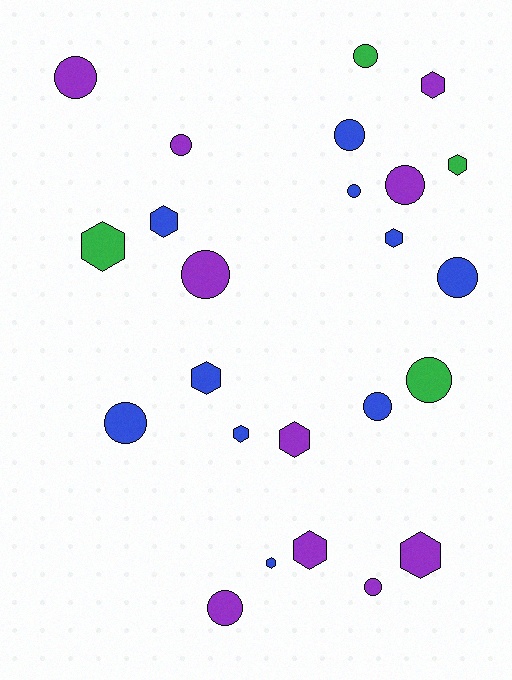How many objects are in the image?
There are 24 objects.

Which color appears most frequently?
Purple, with 10 objects.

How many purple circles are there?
There are 6 purple circles.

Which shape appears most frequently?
Circle, with 13 objects.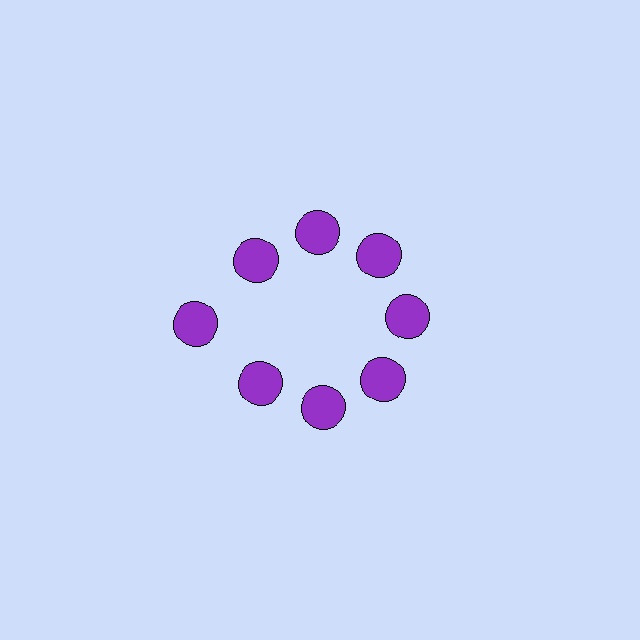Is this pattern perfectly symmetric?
No. The 8 purple circles are arranged in a ring, but one element near the 9 o'clock position is pushed outward from the center, breaking the 8-fold rotational symmetry.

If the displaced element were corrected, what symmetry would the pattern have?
It would have 8-fold rotational symmetry — the pattern would map onto itself every 45 degrees.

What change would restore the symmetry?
The symmetry would be restored by moving it inward, back onto the ring so that all 8 circles sit at equal angles and equal distance from the center.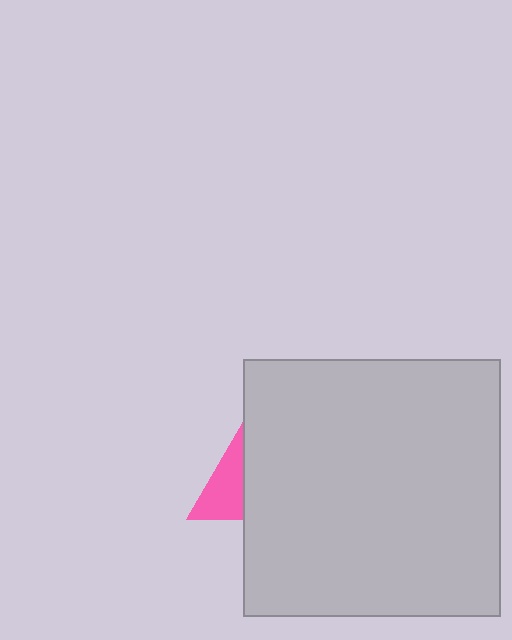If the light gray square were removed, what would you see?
You would see the complete pink triangle.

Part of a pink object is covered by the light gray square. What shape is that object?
It is a triangle.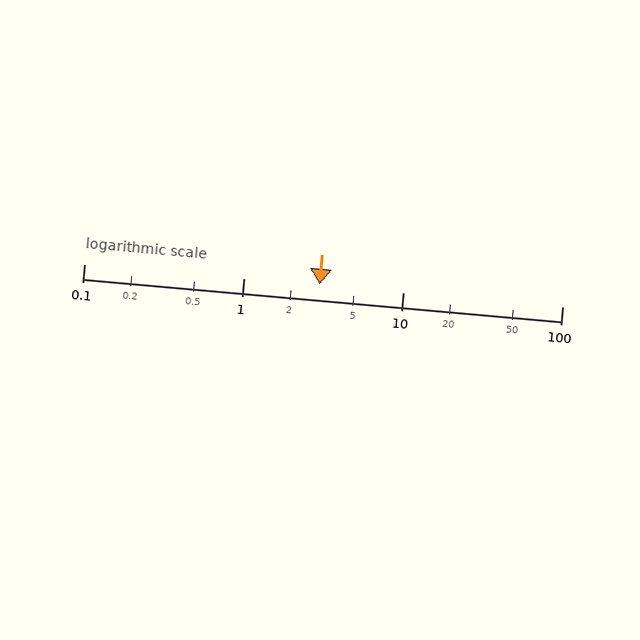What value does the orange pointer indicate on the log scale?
The pointer indicates approximately 3.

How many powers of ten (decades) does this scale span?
The scale spans 3 decades, from 0.1 to 100.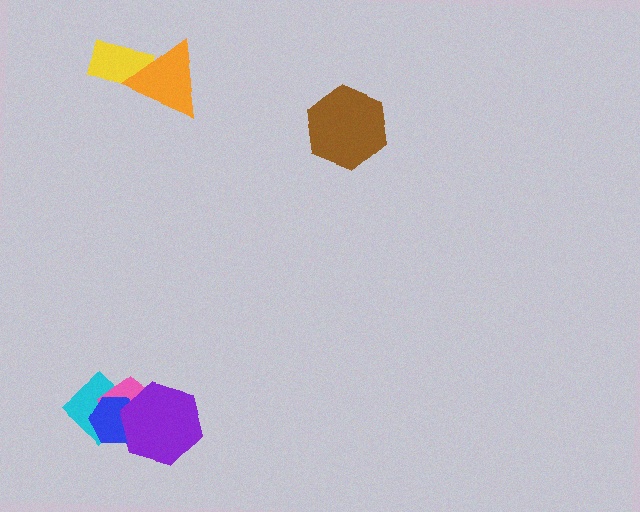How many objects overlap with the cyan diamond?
3 objects overlap with the cyan diamond.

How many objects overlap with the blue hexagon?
3 objects overlap with the blue hexagon.